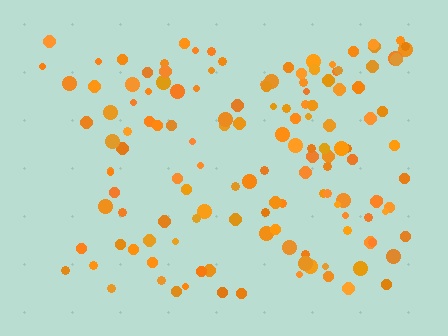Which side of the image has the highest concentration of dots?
The right.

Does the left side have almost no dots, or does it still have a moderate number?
Still a moderate number, just noticeably fewer than the right.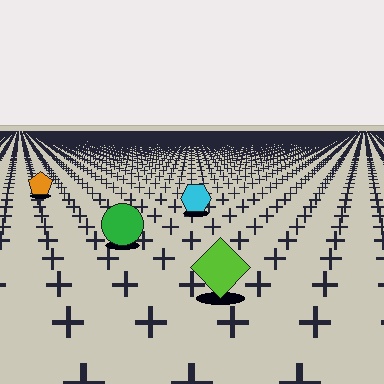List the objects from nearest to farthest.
From nearest to farthest: the lime diamond, the green circle, the cyan hexagon, the orange pentagon.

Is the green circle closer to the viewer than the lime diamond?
No. The lime diamond is closer — you can tell from the texture gradient: the ground texture is coarser near it.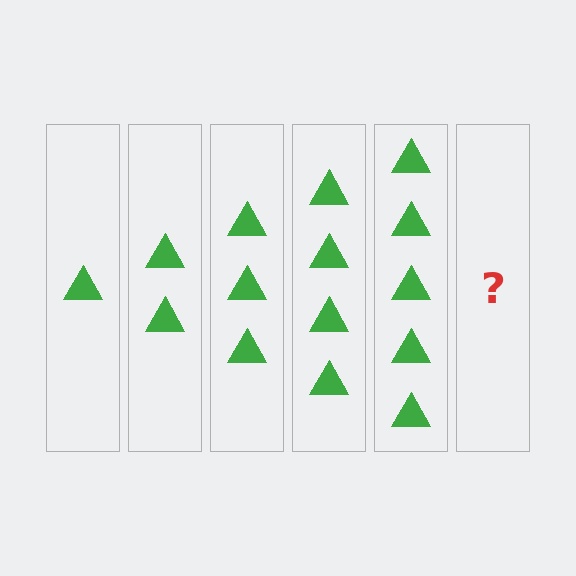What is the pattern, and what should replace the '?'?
The pattern is that each step adds one more triangle. The '?' should be 6 triangles.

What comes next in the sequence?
The next element should be 6 triangles.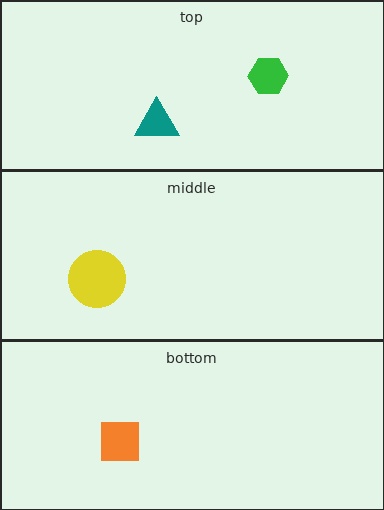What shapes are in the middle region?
The yellow circle.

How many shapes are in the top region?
2.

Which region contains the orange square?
The bottom region.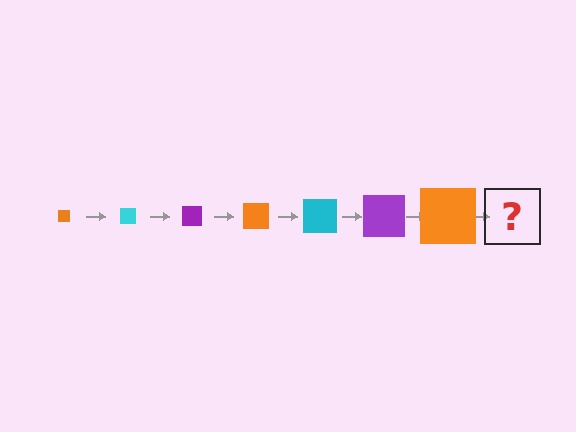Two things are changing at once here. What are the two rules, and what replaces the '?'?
The two rules are that the square grows larger each step and the color cycles through orange, cyan, and purple. The '?' should be a cyan square, larger than the previous one.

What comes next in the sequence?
The next element should be a cyan square, larger than the previous one.